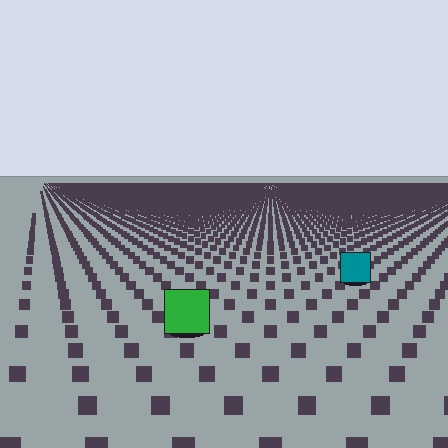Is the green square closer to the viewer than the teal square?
Yes. The green square is closer — you can tell from the texture gradient: the ground texture is coarser near it.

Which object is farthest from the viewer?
The teal square is farthest from the viewer. It appears smaller and the ground texture around it is denser.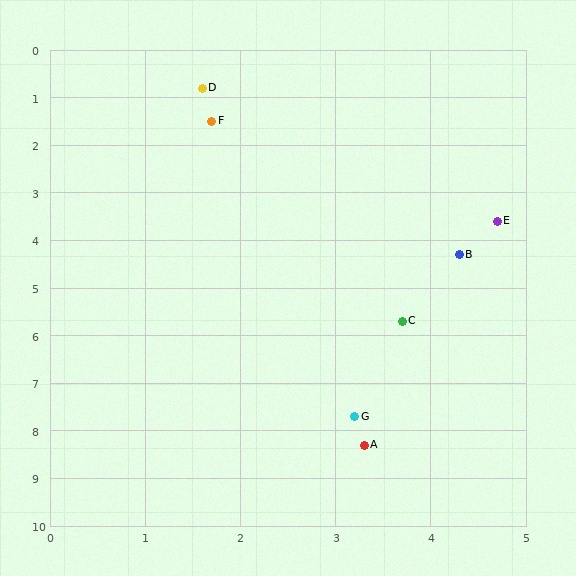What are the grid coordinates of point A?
Point A is at approximately (3.3, 8.3).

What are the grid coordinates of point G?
Point G is at approximately (3.2, 7.7).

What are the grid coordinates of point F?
Point F is at approximately (1.7, 1.5).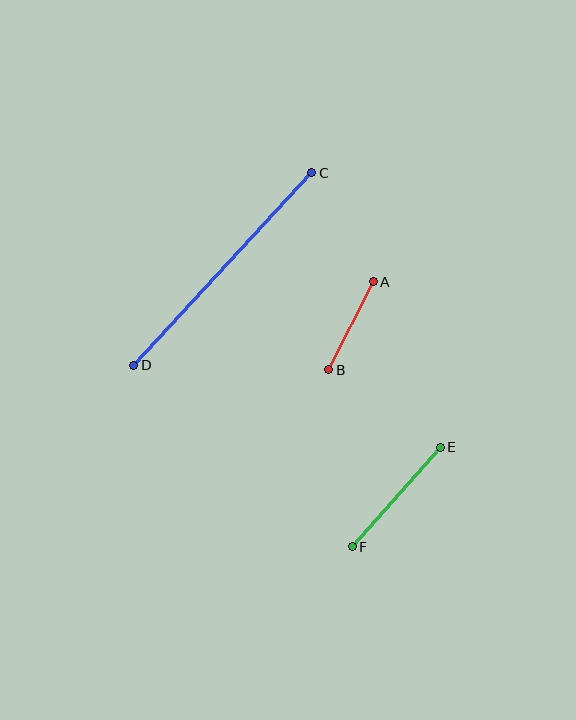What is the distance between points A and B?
The distance is approximately 99 pixels.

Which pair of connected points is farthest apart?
Points C and D are farthest apart.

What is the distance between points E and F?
The distance is approximately 133 pixels.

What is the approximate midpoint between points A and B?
The midpoint is at approximately (351, 326) pixels.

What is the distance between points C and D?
The distance is approximately 262 pixels.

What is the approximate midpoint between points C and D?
The midpoint is at approximately (223, 269) pixels.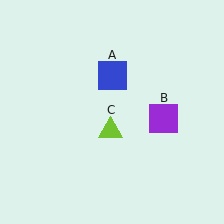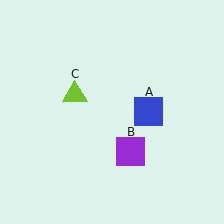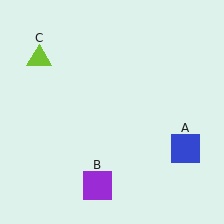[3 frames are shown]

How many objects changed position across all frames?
3 objects changed position: blue square (object A), purple square (object B), lime triangle (object C).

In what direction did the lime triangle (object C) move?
The lime triangle (object C) moved up and to the left.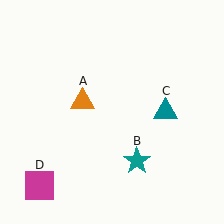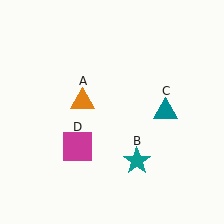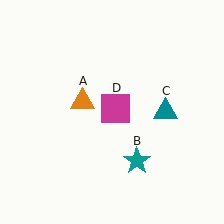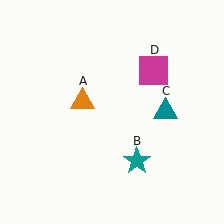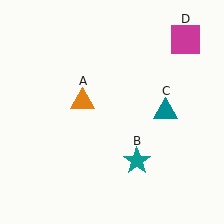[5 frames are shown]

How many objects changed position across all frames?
1 object changed position: magenta square (object D).